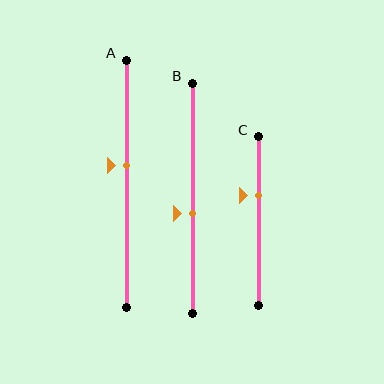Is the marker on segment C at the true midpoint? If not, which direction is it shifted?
No, the marker on segment C is shifted upward by about 15% of the segment length.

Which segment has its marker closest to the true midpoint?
Segment B has its marker closest to the true midpoint.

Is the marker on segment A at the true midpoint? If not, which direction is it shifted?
No, the marker on segment A is shifted upward by about 7% of the segment length.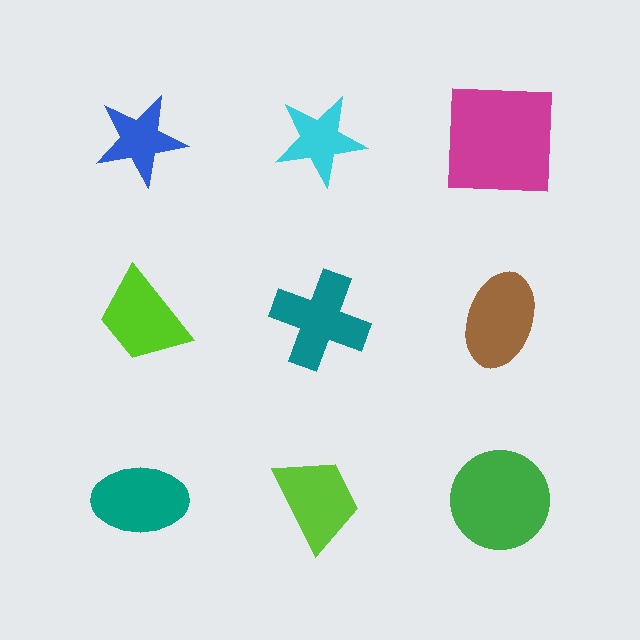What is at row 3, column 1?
A teal ellipse.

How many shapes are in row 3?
3 shapes.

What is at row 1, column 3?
A magenta square.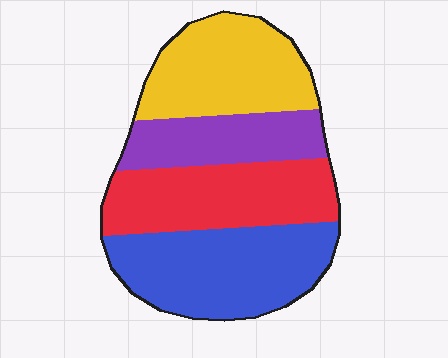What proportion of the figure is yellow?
Yellow covers roughly 25% of the figure.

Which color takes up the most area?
Blue, at roughly 30%.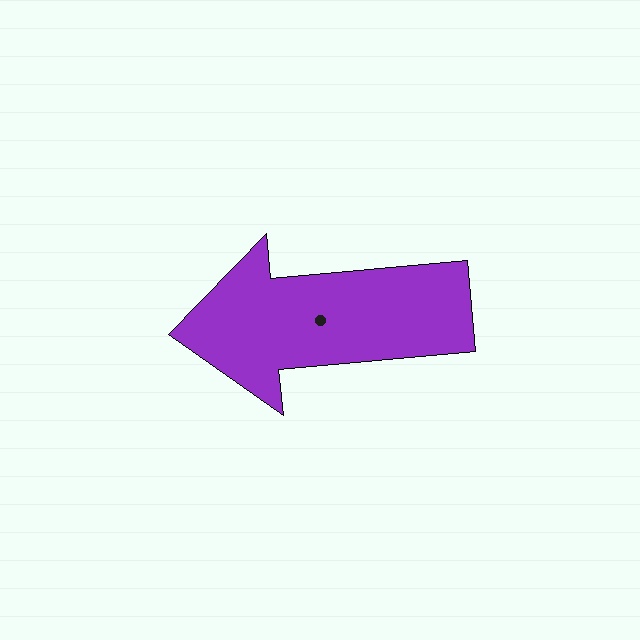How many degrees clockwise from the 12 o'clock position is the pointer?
Approximately 265 degrees.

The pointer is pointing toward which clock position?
Roughly 9 o'clock.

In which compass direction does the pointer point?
West.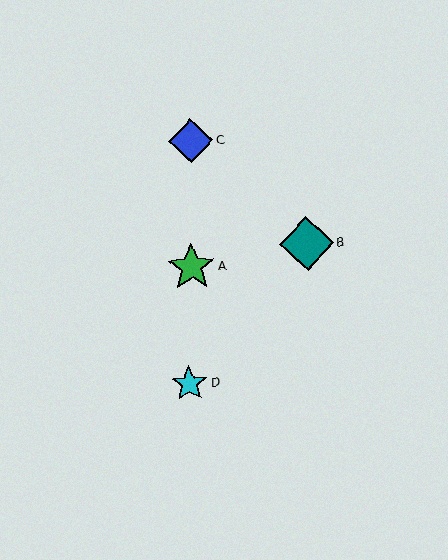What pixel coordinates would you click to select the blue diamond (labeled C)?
Click at (191, 141) to select the blue diamond C.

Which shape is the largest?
The teal diamond (labeled B) is the largest.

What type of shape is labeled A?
Shape A is a green star.